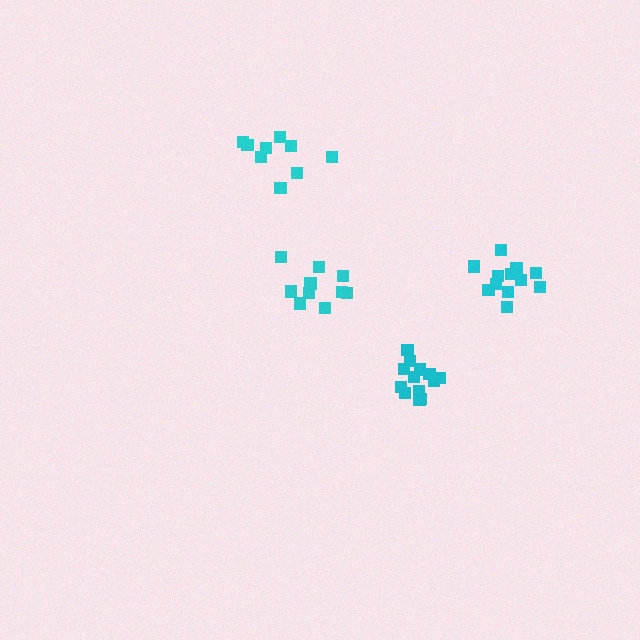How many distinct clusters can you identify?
There are 4 distinct clusters.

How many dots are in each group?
Group 1: 10 dots, Group 2: 9 dots, Group 3: 12 dots, Group 4: 13 dots (44 total).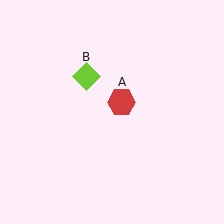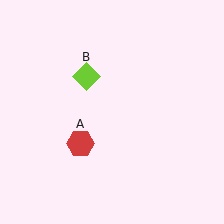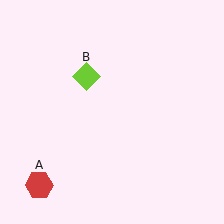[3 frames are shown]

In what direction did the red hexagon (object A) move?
The red hexagon (object A) moved down and to the left.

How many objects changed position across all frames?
1 object changed position: red hexagon (object A).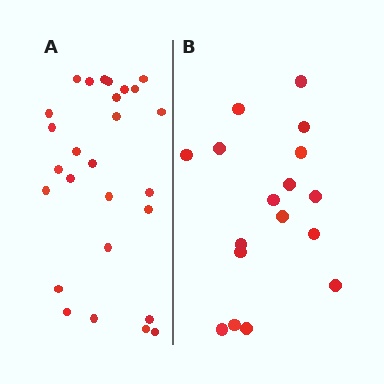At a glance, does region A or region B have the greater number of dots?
Region A (the left region) has more dots.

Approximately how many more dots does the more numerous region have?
Region A has roughly 10 or so more dots than region B.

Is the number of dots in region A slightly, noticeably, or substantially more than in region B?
Region A has substantially more. The ratio is roughly 1.6 to 1.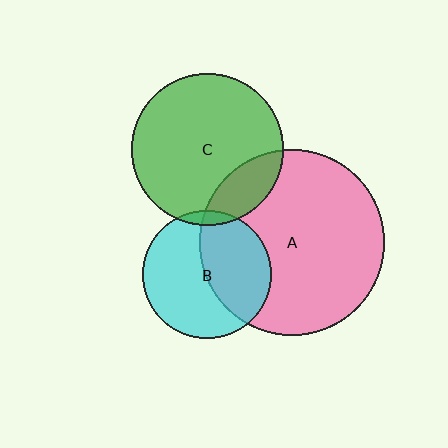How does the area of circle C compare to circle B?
Approximately 1.4 times.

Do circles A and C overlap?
Yes.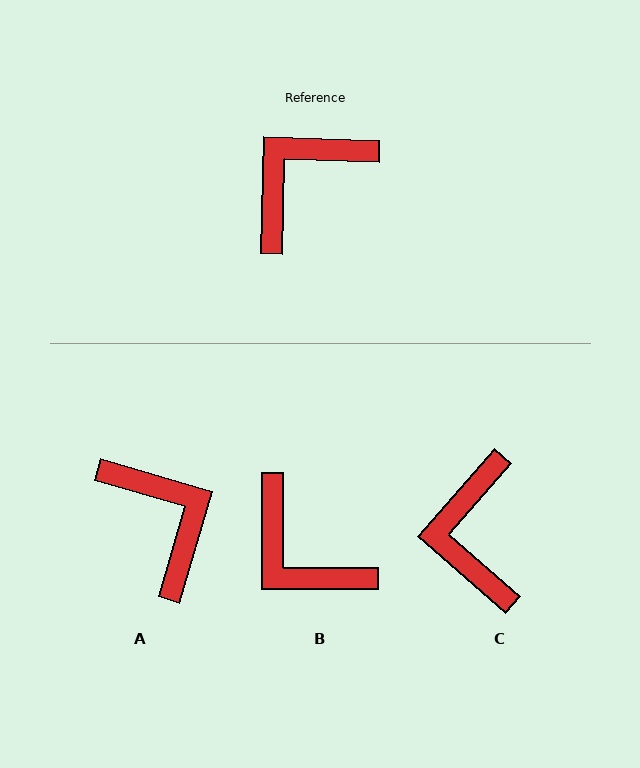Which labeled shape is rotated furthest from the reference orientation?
A, about 104 degrees away.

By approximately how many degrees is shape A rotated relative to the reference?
Approximately 104 degrees clockwise.